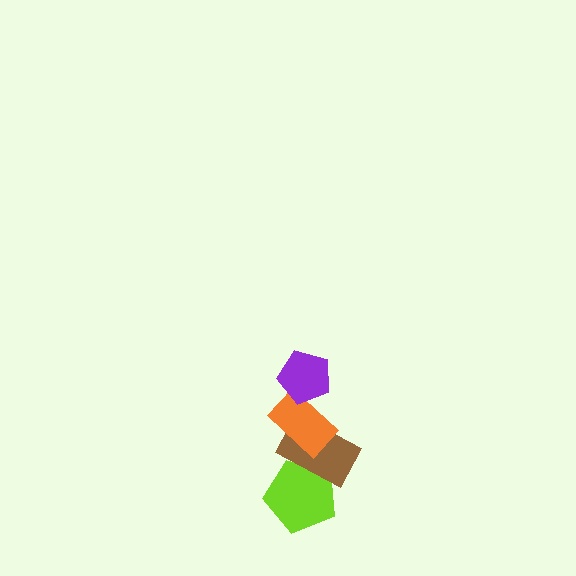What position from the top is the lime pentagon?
The lime pentagon is 4th from the top.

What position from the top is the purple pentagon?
The purple pentagon is 1st from the top.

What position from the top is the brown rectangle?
The brown rectangle is 3rd from the top.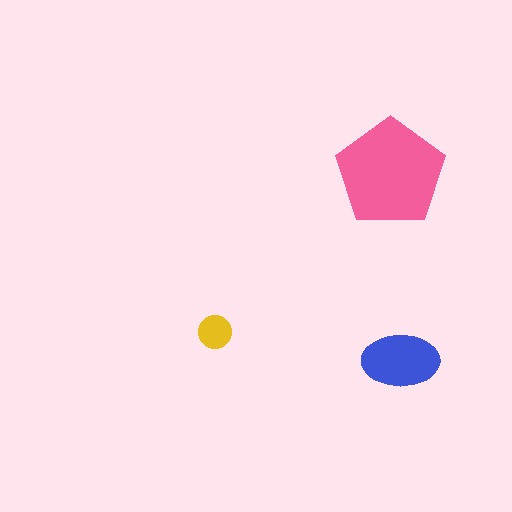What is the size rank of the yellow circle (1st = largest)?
3rd.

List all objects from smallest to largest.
The yellow circle, the blue ellipse, the pink pentagon.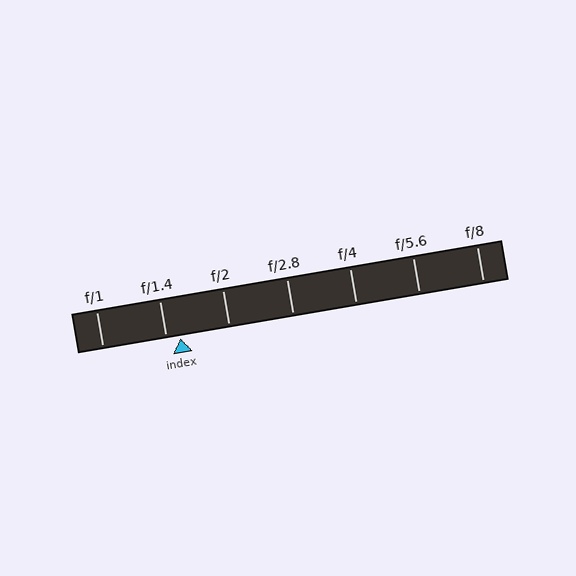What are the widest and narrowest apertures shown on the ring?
The widest aperture shown is f/1 and the narrowest is f/8.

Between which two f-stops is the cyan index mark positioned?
The index mark is between f/1.4 and f/2.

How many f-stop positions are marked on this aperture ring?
There are 7 f-stop positions marked.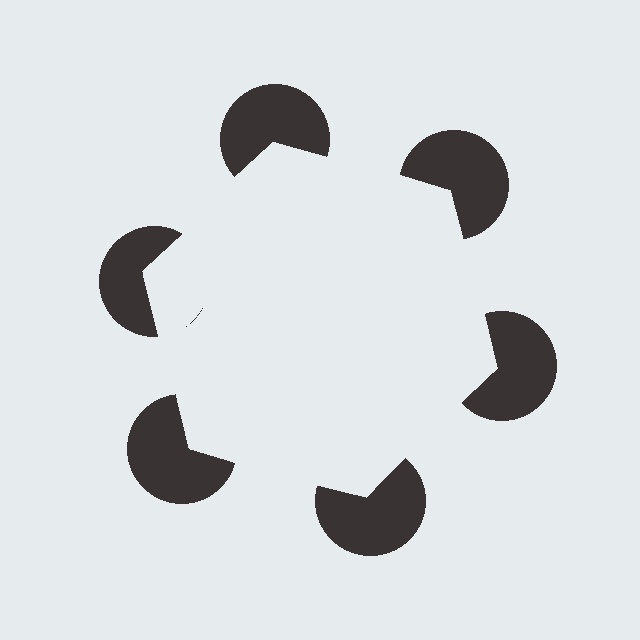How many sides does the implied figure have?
6 sides.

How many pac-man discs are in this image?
There are 6 — one at each vertex of the illusory hexagon.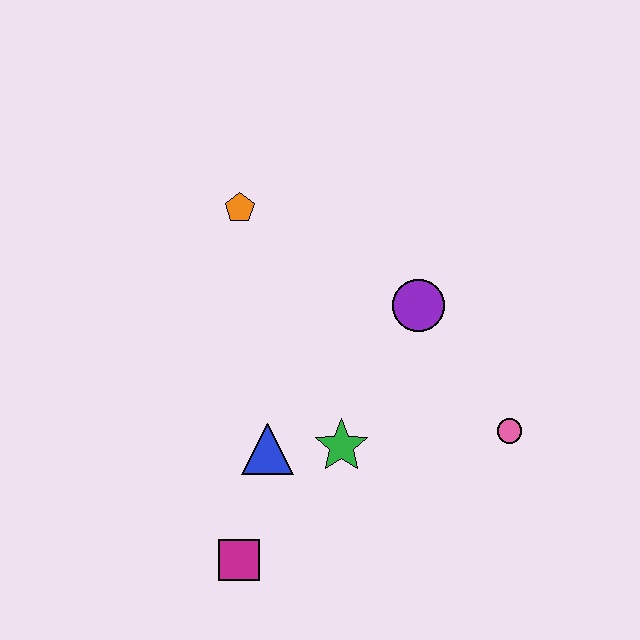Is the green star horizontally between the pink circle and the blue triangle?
Yes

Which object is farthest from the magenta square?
The orange pentagon is farthest from the magenta square.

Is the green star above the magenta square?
Yes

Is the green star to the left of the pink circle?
Yes